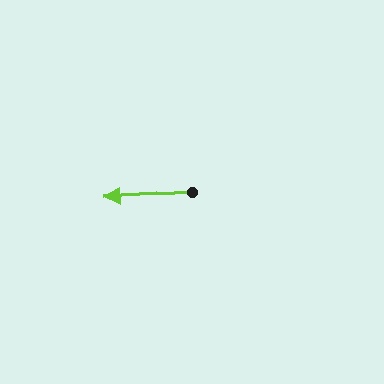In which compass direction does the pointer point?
West.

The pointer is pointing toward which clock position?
Roughly 9 o'clock.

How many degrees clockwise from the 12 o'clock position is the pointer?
Approximately 266 degrees.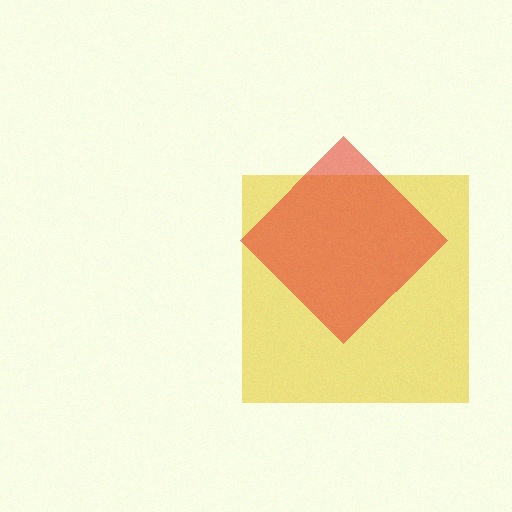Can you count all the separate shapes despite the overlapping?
Yes, there are 2 separate shapes.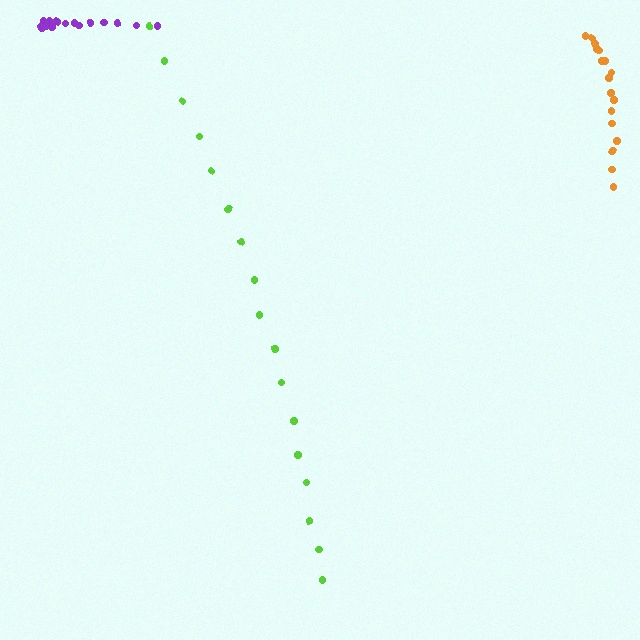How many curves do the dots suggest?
There are 3 distinct paths.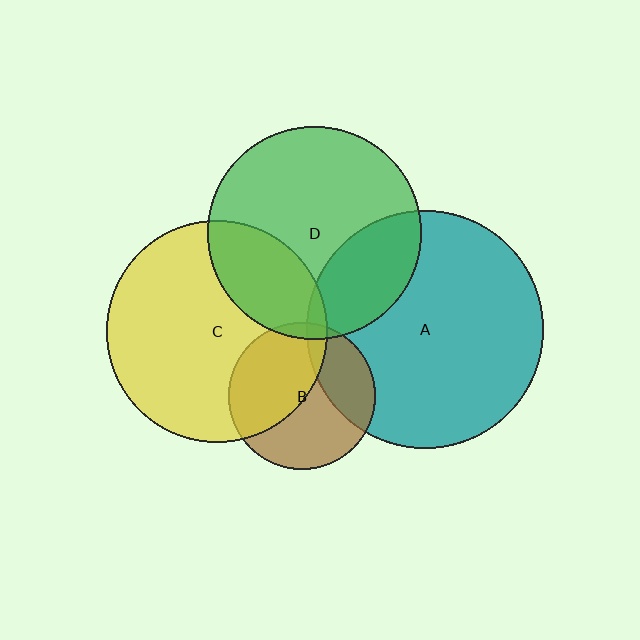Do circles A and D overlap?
Yes.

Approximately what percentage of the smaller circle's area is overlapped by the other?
Approximately 25%.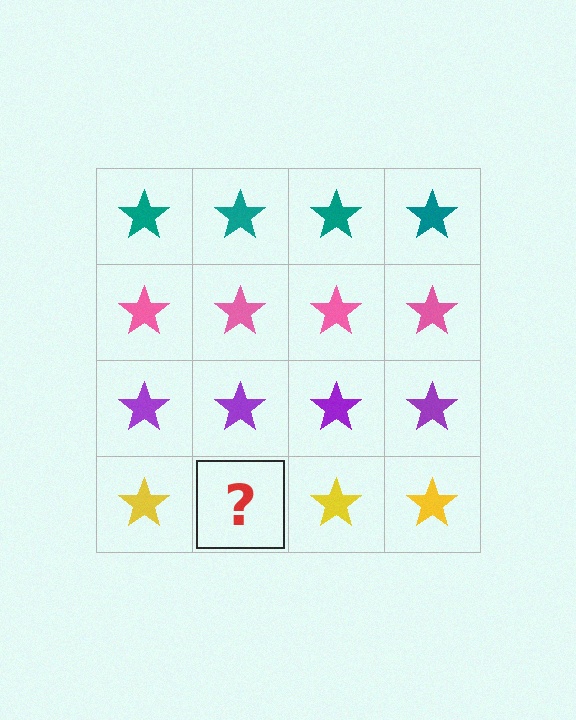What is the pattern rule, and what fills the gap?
The rule is that each row has a consistent color. The gap should be filled with a yellow star.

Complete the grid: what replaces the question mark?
The question mark should be replaced with a yellow star.